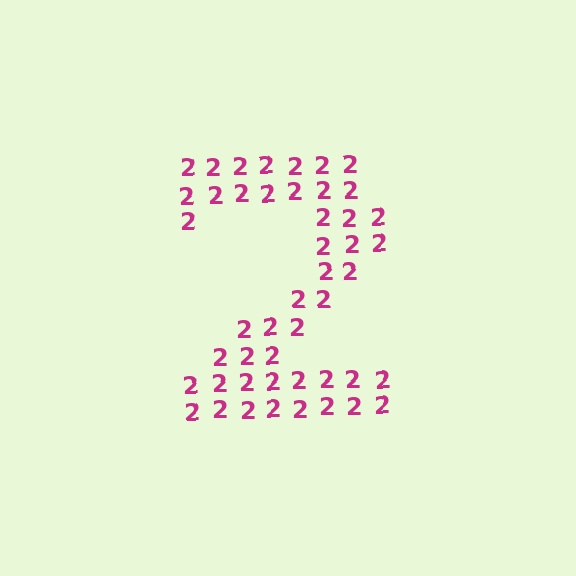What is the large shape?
The large shape is the digit 2.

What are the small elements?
The small elements are digit 2's.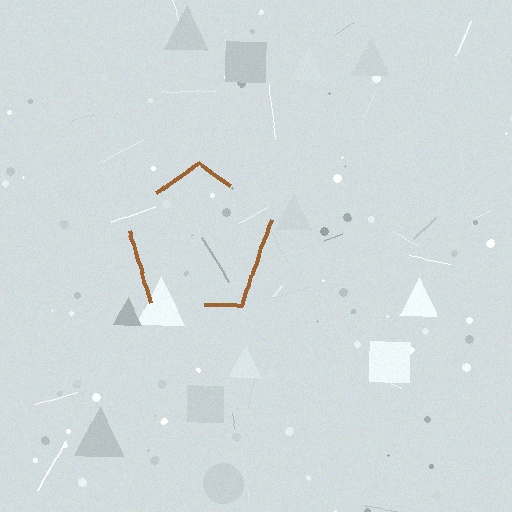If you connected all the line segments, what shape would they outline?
They would outline a pentagon.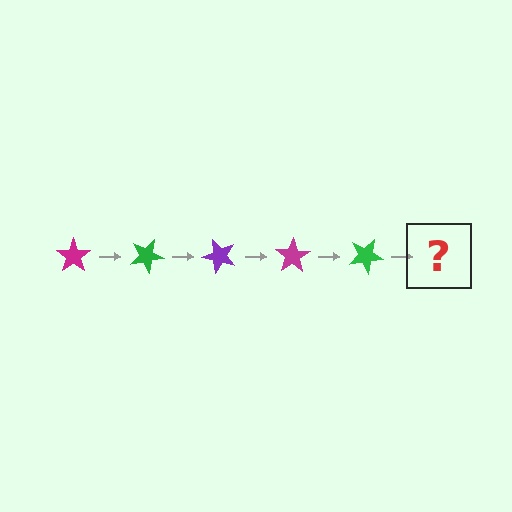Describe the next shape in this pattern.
It should be a purple star, rotated 125 degrees from the start.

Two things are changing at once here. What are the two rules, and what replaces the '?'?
The two rules are that it rotates 25 degrees each step and the color cycles through magenta, green, and purple. The '?' should be a purple star, rotated 125 degrees from the start.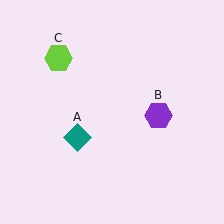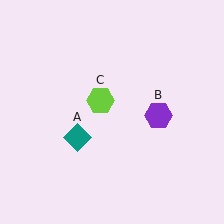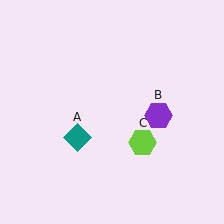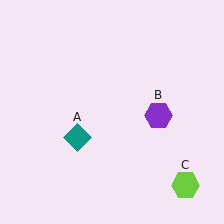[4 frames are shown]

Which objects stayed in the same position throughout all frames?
Teal diamond (object A) and purple hexagon (object B) remained stationary.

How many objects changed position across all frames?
1 object changed position: lime hexagon (object C).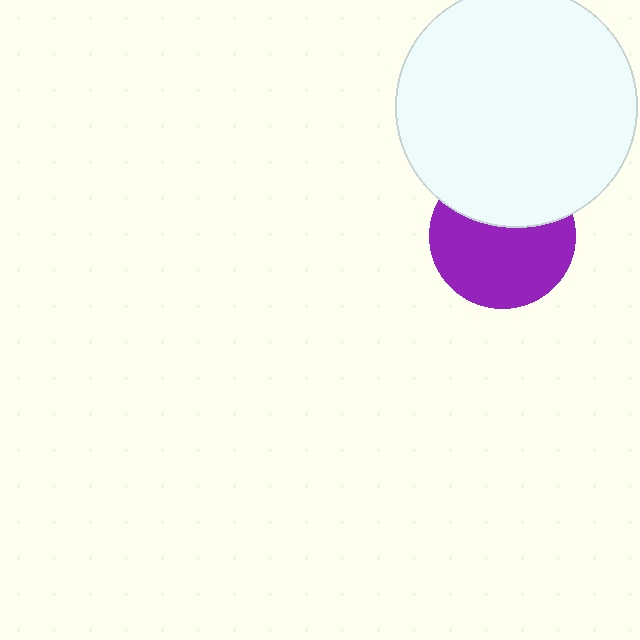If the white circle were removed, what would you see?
You would see the complete purple circle.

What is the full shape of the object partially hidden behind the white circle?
The partially hidden object is a purple circle.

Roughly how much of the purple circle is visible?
About half of it is visible (roughly 64%).